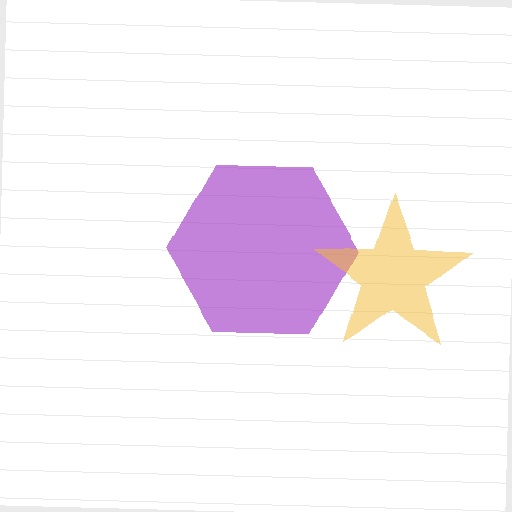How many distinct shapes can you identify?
There are 2 distinct shapes: a purple hexagon, a yellow star.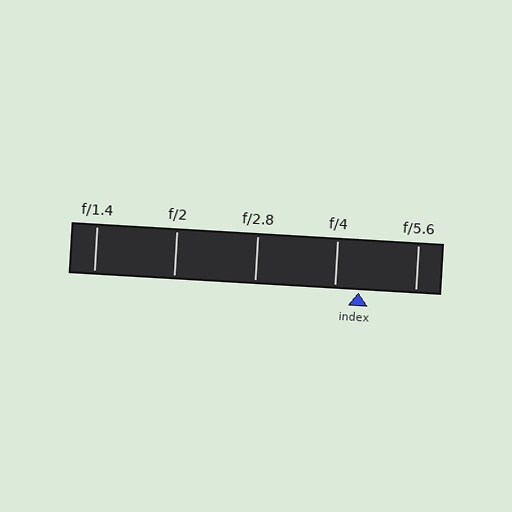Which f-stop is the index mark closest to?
The index mark is closest to f/4.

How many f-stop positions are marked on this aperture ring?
There are 5 f-stop positions marked.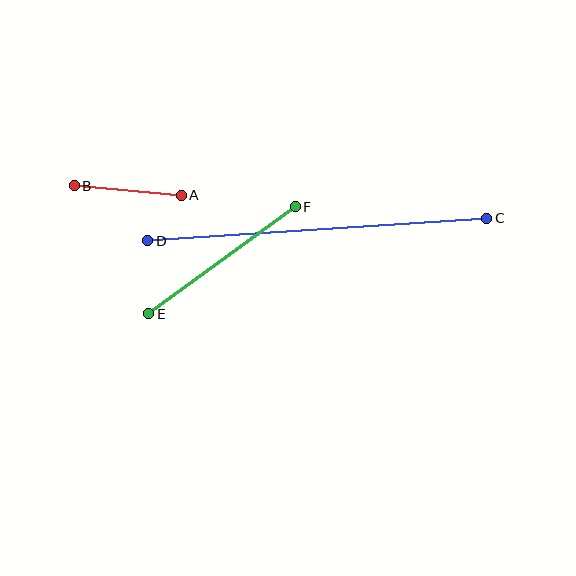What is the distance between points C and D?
The distance is approximately 340 pixels.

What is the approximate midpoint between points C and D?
The midpoint is at approximately (317, 229) pixels.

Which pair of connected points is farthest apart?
Points C and D are farthest apart.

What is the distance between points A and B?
The distance is approximately 107 pixels.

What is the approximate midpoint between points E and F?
The midpoint is at approximately (222, 260) pixels.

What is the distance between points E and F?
The distance is approximately 182 pixels.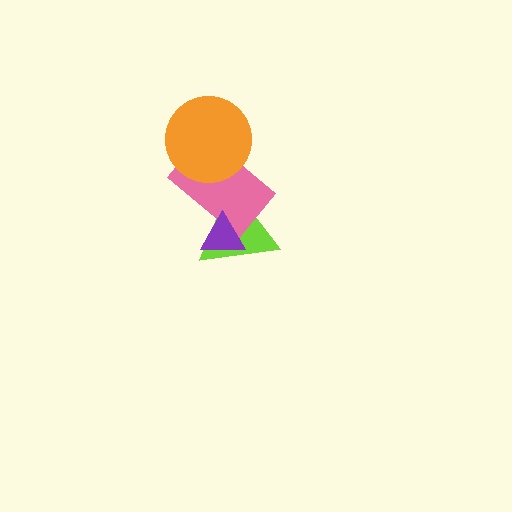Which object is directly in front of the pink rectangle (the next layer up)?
The orange circle is directly in front of the pink rectangle.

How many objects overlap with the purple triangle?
2 objects overlap with the purple triangle.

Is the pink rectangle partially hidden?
Yes, it is partially covered by another shape.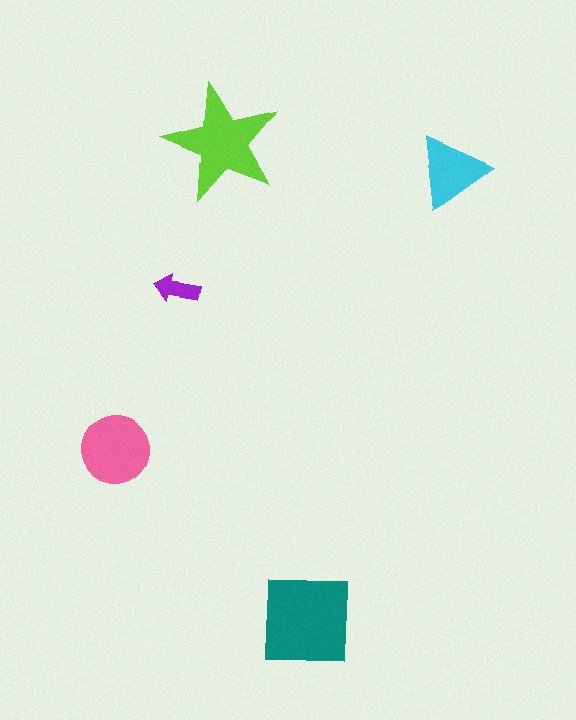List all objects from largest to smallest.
The teal square, the lime star, the pink circle, the cyan triangle, the purple arrow.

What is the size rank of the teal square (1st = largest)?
1st.